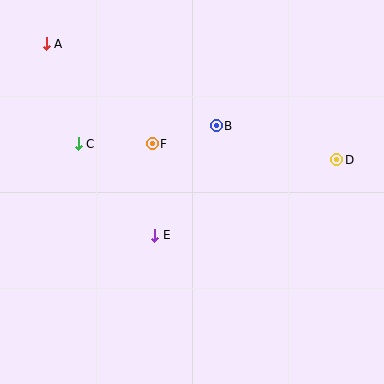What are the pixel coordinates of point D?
Point D is at (337, 160).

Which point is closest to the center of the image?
Point E at (155, 235) is closest to the center.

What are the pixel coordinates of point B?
Point B is at (216, 126).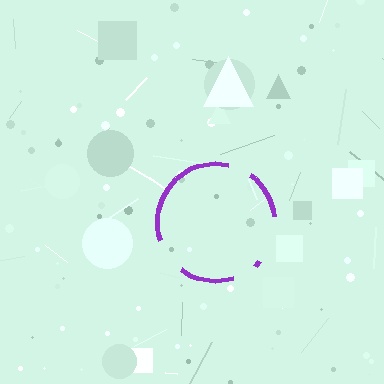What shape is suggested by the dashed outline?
The dashed outline suggests a circle.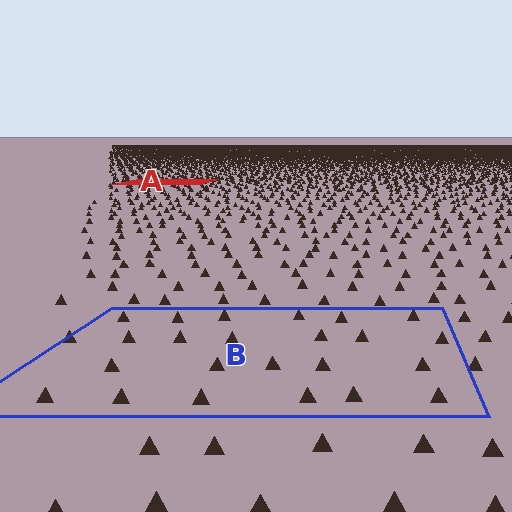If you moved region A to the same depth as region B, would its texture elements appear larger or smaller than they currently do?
They would appear larger. At a closer depth, the same texture elements are projected at a bigger on-screen size.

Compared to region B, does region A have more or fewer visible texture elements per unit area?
Region A has more texture elements per unit area — they are packed more densely because it is farther away.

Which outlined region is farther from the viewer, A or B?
Region A is farther from the viewer — the texture elements inside it appear smaller and more densely packed.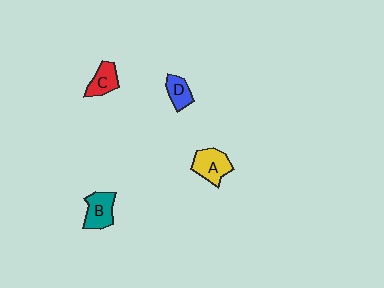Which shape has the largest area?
Shape A (yellow).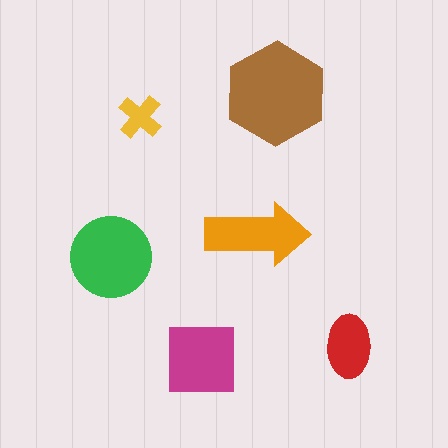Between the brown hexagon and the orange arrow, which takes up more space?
The brown hexagon.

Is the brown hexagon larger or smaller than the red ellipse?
Larger.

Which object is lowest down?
The magenta square is bottommost.